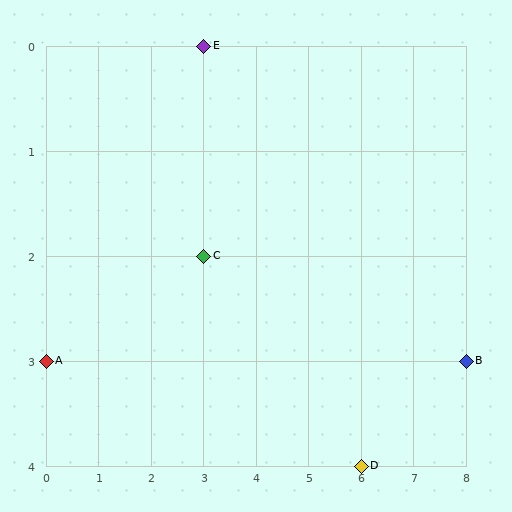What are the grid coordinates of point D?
Point D is at grid coordinates (6, 4).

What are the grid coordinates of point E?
Point E is at grid coordinates (3, 0).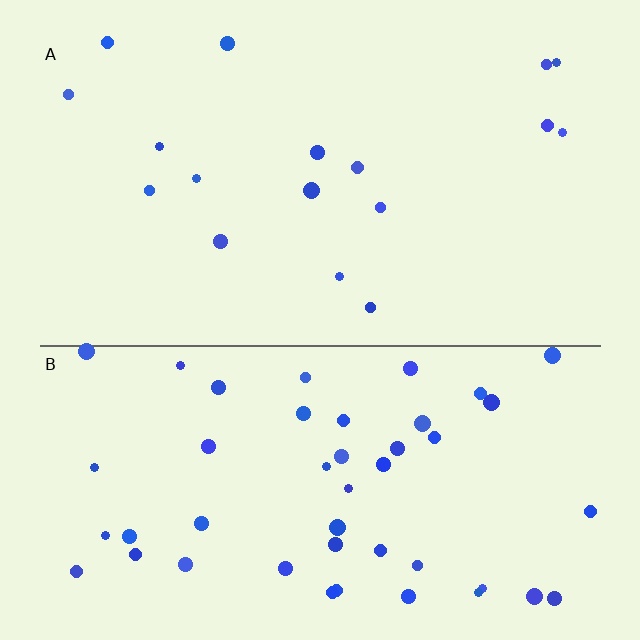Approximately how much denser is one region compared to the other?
Approximately 2.7× — region B over region A.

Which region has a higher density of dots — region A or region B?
B (the bottom).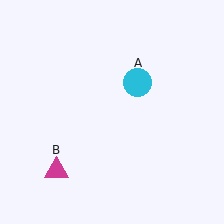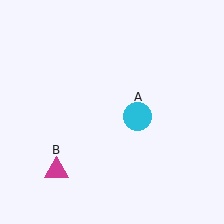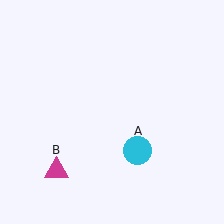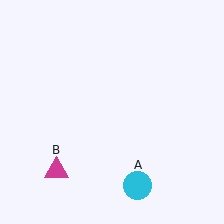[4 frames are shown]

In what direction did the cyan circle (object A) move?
The cyan circle (object A) moved down.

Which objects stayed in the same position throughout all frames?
Magenta triangle (object B) remained stationary.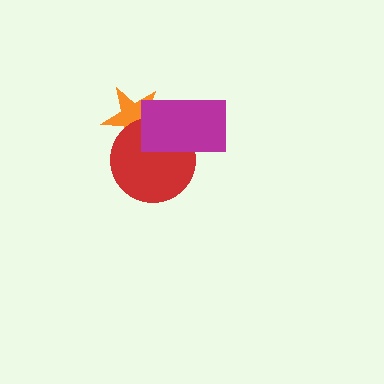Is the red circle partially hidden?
Yes, it is partially covered by another shape.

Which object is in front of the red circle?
The magenta rectangle is in front of the red circle.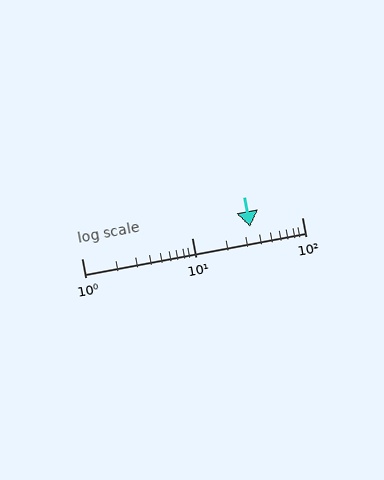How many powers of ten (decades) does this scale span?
The scale spans 2 decades, from 1 to 100.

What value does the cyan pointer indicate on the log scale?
The pointer indicates approximately 34.